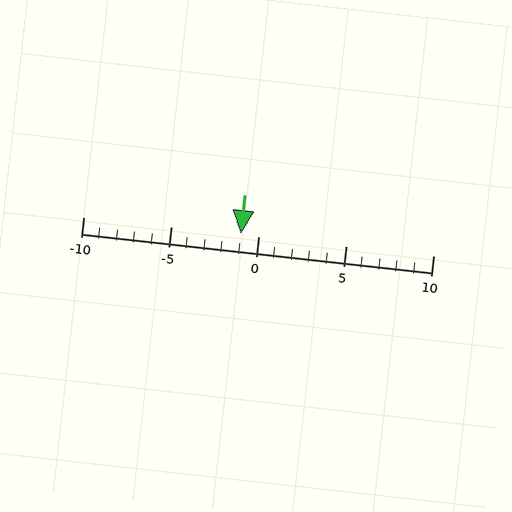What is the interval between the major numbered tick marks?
The major tick marks are spaced 5 units apart.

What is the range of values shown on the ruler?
The ruler shows values from -10 to 10.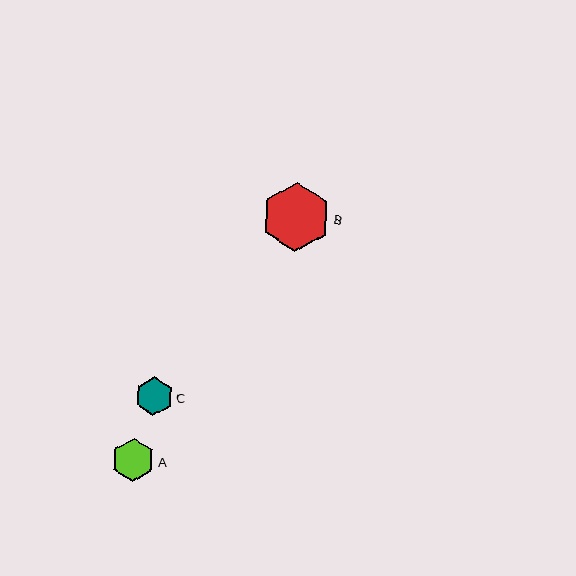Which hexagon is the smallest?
Hexagon C is the smallest with a size of approximately 38 pixels.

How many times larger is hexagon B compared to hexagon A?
Hexagon B is approximately 1.6 times the size of hexagon A.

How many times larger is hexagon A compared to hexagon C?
Hexagon A is approximately 1.1 times the size of hexagon C.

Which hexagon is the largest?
Hexagon B is the largest with a size of approximately 69 pixels.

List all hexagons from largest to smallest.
From largest to smallest: B, A, C.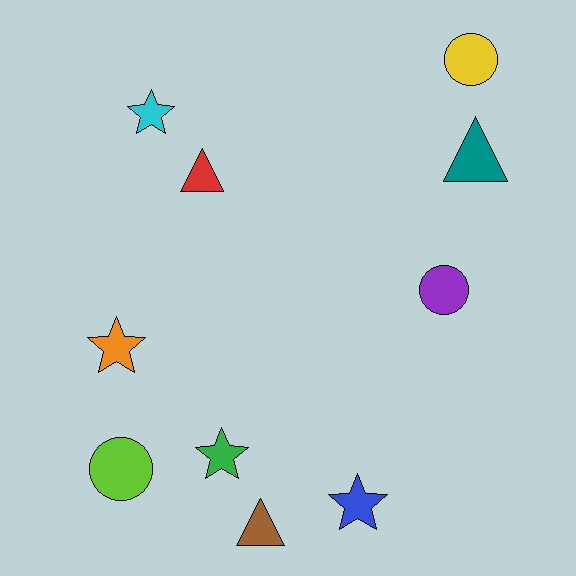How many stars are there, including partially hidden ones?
There are 4 stars.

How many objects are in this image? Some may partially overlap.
There are 10 objects.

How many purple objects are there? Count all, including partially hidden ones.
There is 1 purple object.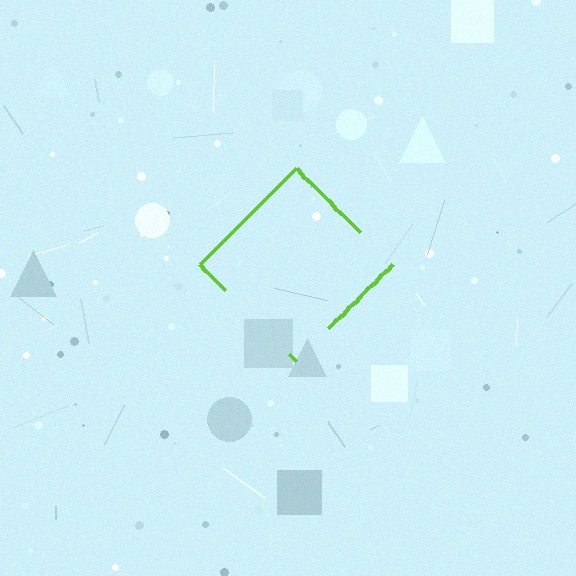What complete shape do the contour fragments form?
The contour fragments form a diamond.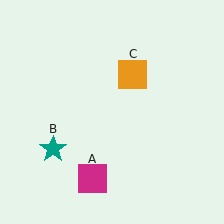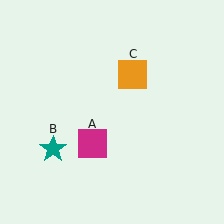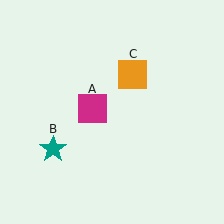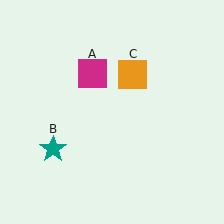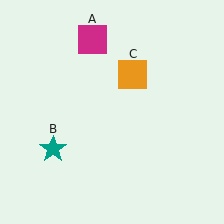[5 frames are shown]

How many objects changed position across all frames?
1 object changed position: magenta square (object A).